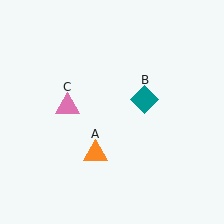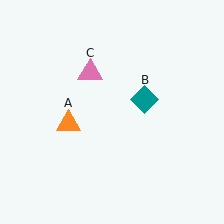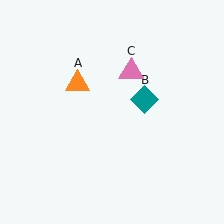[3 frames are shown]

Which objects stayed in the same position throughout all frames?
Teal diamond (object B) remained stationary.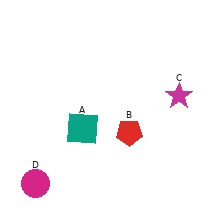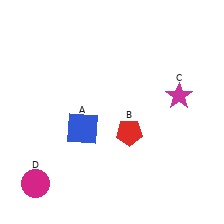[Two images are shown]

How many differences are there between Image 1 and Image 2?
There is 1 difference between the two images.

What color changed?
The square (A) changed from teal in Image 1 to blue in Image 2.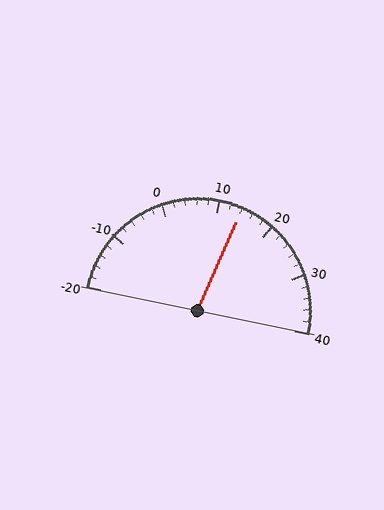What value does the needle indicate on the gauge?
The needle indicates approximately 14.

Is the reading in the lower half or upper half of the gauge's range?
The reading is in the upper half of the range (-20 to 40).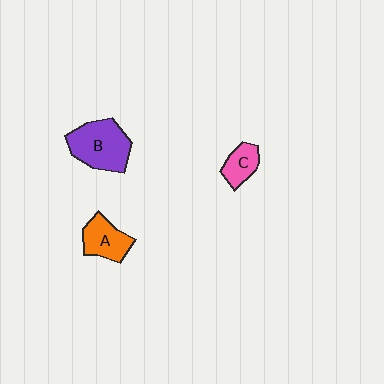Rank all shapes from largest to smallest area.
From largest to smallest: B (purple), A (orange), C (pink).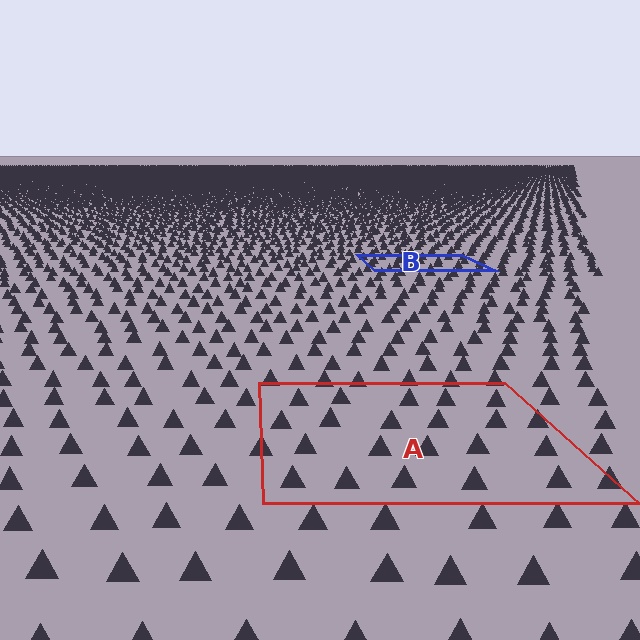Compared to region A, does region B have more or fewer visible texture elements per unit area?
Region B has more texture elements per unit area — they are packed more densely because it is farther away.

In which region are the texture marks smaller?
The texture marks are smaller in region B, because it is farther away.